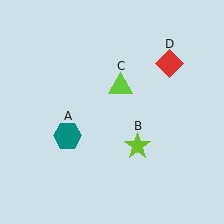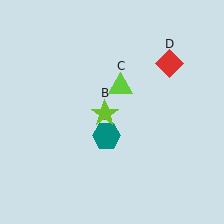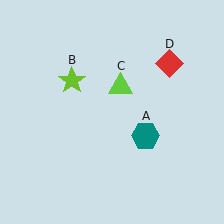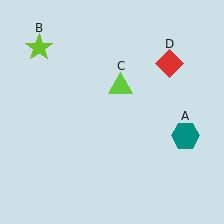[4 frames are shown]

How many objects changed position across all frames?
2 objects changed position: teal hexagon (object A), lime star (object B).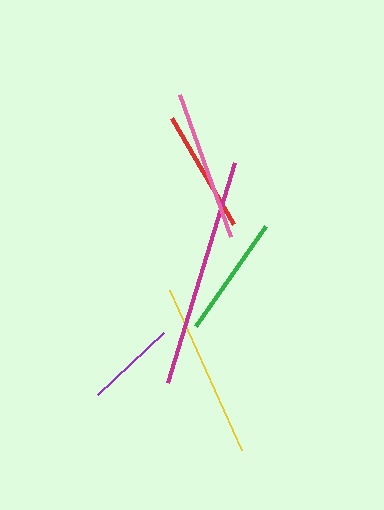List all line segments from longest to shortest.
From longest to shortest: magenta, yellow, pink, red, green, purple.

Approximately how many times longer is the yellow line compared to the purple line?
The yellow line is approximately 1.9 times the length of the purple line.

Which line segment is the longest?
The magenta line is the longest at approximately 230 pixels.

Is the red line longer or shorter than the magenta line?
The magenta line is longer than the red line.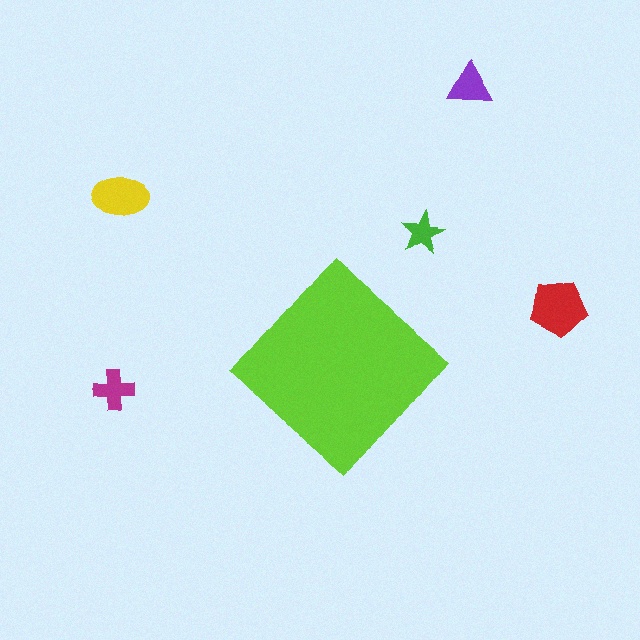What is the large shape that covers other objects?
A lime diamond.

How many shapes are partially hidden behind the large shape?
0 shapes are partially hidden.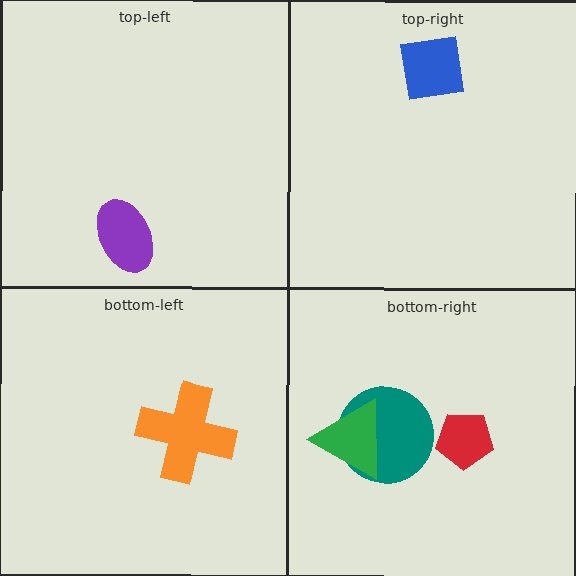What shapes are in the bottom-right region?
The teal circle, the red pentagon, the green triangle.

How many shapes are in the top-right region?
1.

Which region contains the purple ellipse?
The top-left region.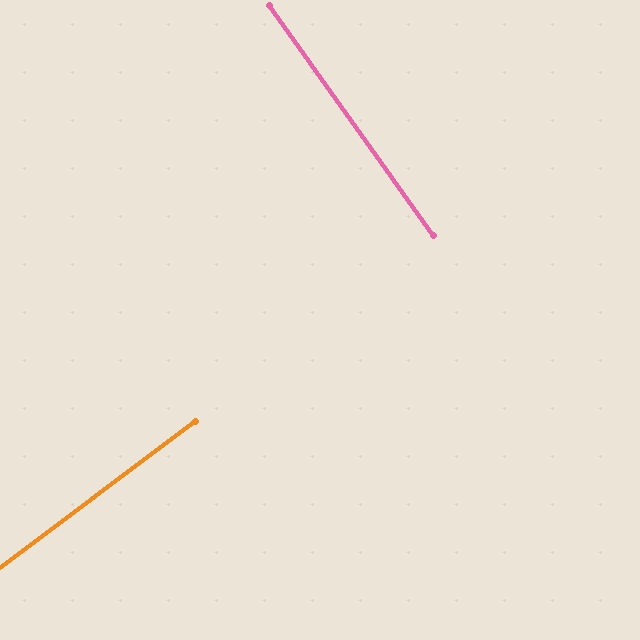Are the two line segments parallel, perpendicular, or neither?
Perpendicular — they meet at approximately 89°.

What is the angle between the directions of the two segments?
Approximately 89 degrees.